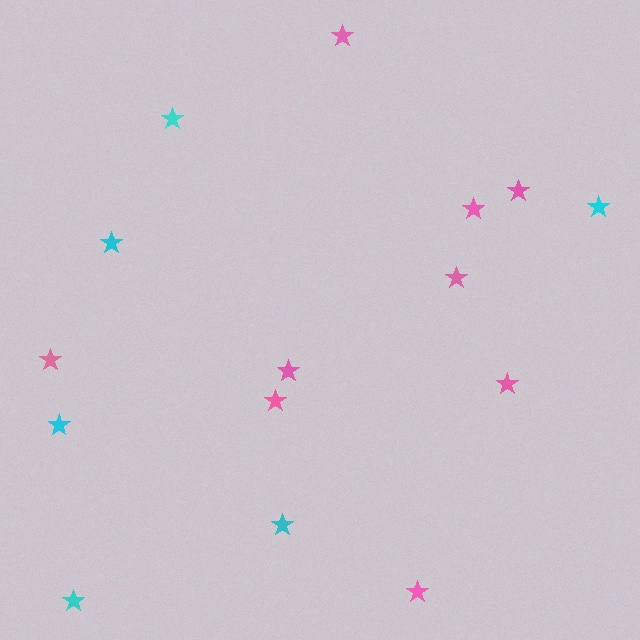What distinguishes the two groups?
There are 2 groups: one group of pink stars (9) and one group of cyan stars (6).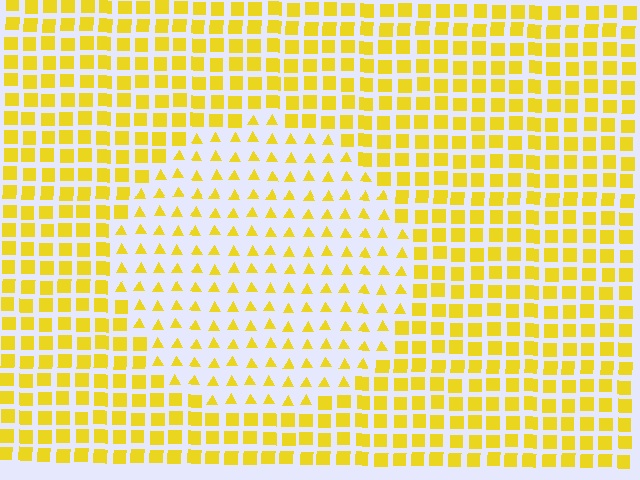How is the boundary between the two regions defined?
The boundary is defined by a change in element shape: triangles inside vs. squares outside. All elements share the same color and spacing.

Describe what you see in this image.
The image is filled with small yellow elements arranged in a uniform grid. A circle-shaped region contains triangles, while the surrounding area contains squares. The boundary is defined purely by the change in element shape.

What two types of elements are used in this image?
The image uses triangles inside the circle region and squares outside it.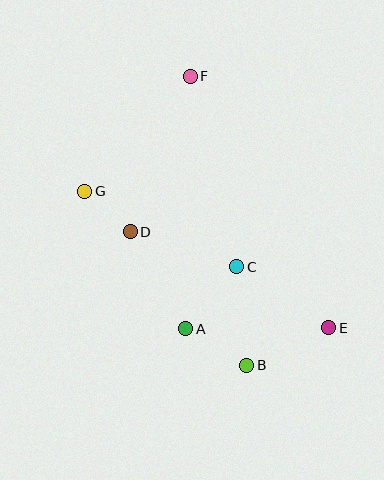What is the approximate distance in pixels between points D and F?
The distance between D and F is approximately 167 pixels.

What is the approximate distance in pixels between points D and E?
The distance between D and E is approximately 220 pixels.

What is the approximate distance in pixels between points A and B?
The distance between A and B is approximately 71 pixels.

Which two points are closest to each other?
Points D and G are closest to each other.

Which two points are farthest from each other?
Points B and F are farthest from each other.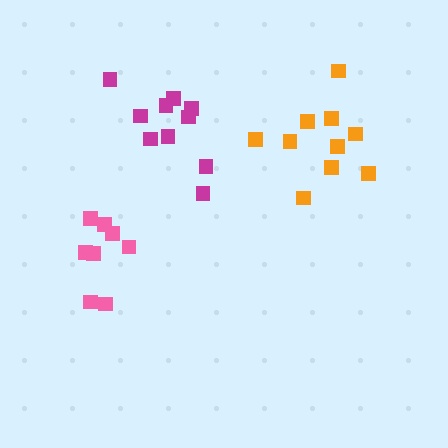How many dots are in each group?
Group 1: 10 dots, Group 2: 10 dots, Group 3: 8 dots (28 total).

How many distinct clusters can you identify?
There are 3 distinct clusters.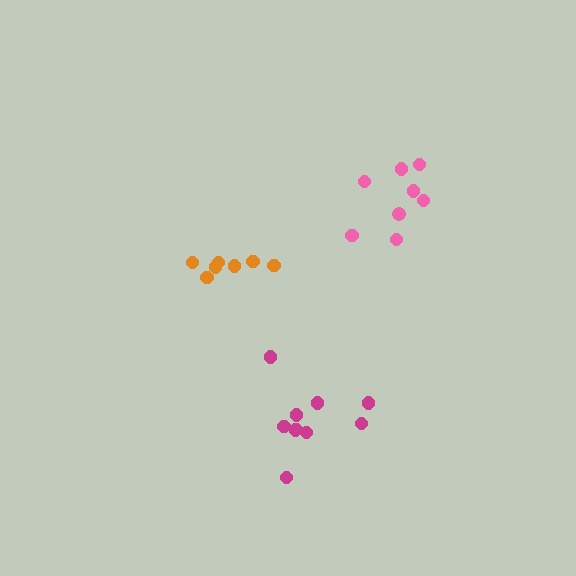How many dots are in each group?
Group 1: 7 dots, Group 2: 10 dots, Group 3: 8 dots (25 total).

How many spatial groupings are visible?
There are 3 spatial groupings.